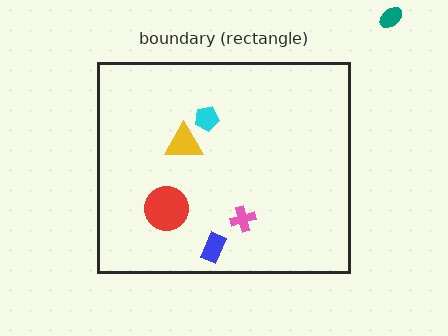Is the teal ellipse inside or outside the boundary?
Outside.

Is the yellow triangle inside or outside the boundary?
Inside.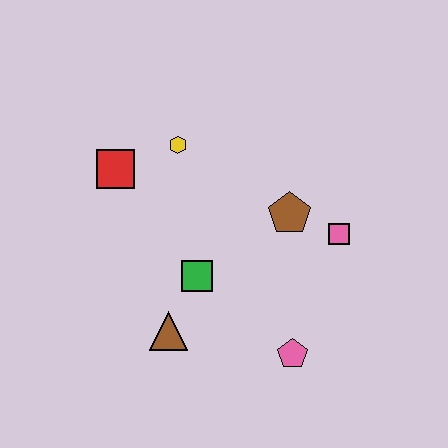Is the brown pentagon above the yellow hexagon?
No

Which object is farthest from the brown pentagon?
The red square is farthest from the brown pentagon.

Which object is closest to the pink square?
The brown pentagon is closest to the pink square.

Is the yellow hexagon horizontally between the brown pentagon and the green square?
No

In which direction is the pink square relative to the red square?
The pink square is to the right of the red square.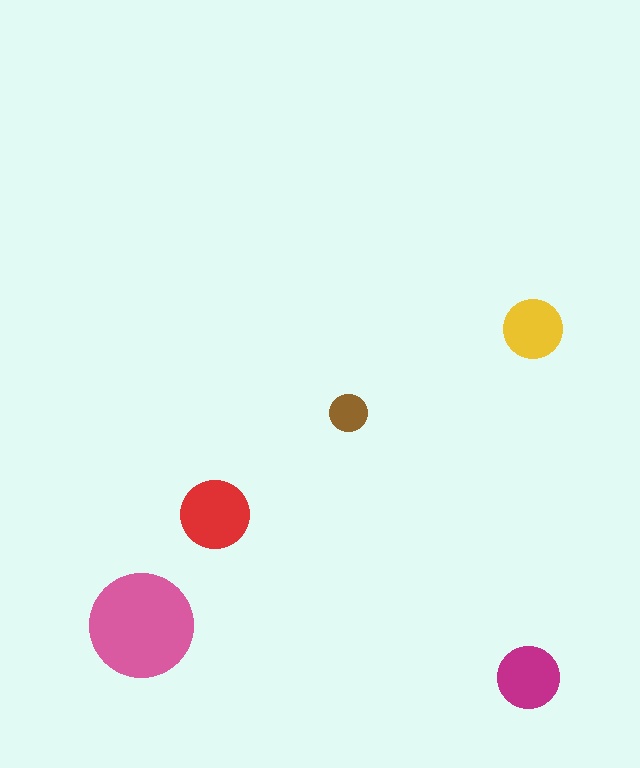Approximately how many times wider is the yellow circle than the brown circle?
About 1.5 times wider.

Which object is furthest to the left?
The pink circle is leftmost.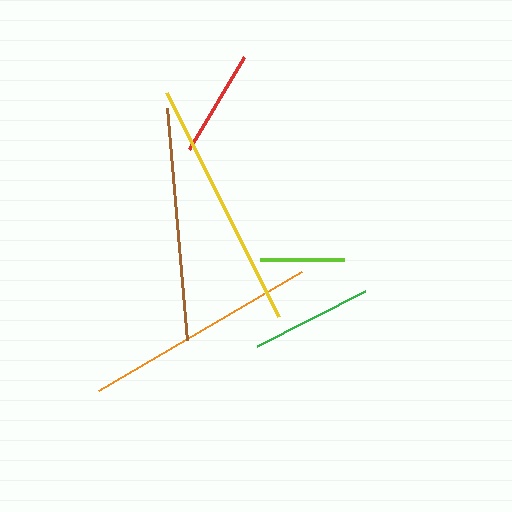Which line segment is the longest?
The yellow line is the longest at approximately 251 pixels.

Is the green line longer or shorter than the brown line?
The brown line is longer than the green line.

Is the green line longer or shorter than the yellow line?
The yellow line is longer than the green line.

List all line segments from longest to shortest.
From longest to shortest: yellow, orange, brown, green, red, lime.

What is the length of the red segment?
The red segment is approximately 107 pixels long.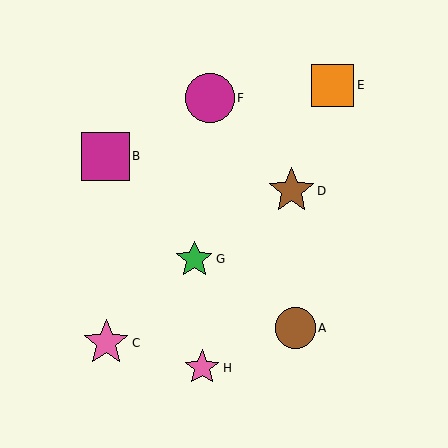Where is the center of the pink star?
The center of the pink star is at (106, 343).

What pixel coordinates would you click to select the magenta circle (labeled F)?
Click at (210, 98) to select the magenta circle F.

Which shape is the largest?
The magenta circle (labeled F) is the largest.